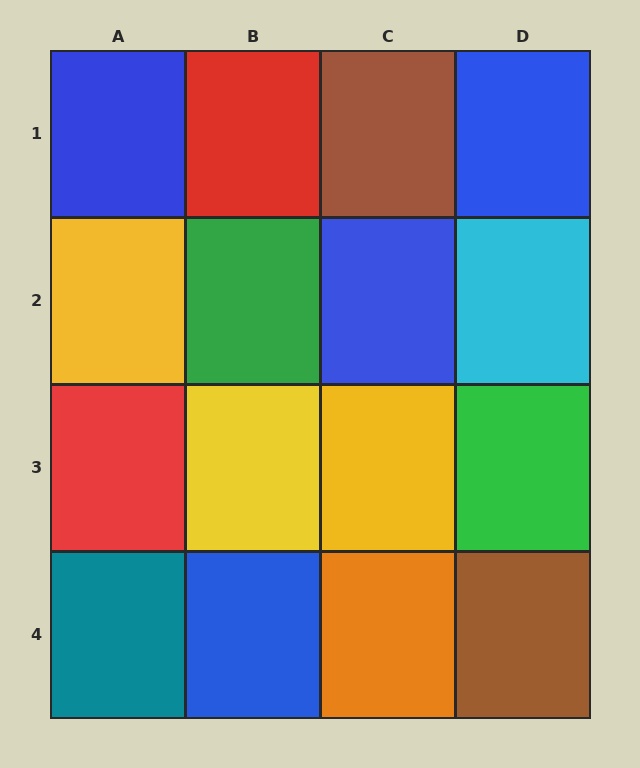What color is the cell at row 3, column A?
Red.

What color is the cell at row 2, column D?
Cyan.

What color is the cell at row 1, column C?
Brown.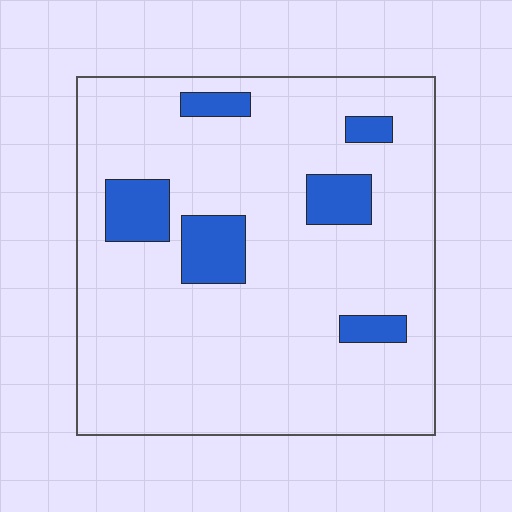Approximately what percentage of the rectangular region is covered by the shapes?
Approximately 15%.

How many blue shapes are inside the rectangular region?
6.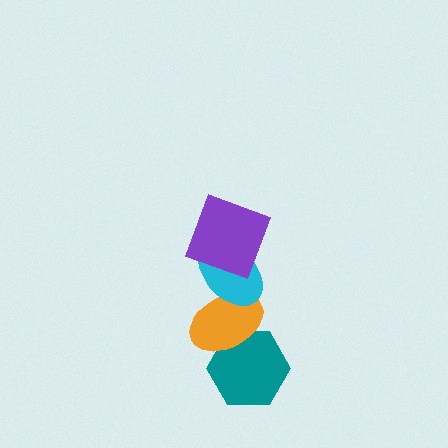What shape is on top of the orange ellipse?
The cyan ellipse is on top of the orange ellipse.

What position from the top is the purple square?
The purple square is 1st from the top.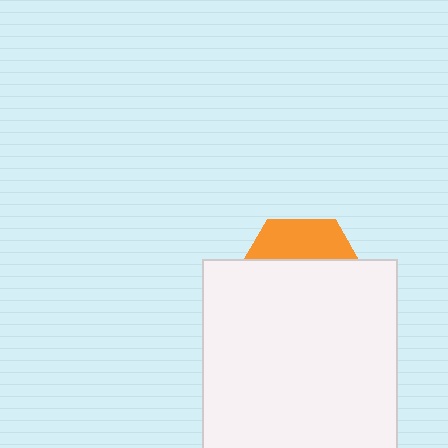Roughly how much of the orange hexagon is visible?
A small part of it is visible (roughly 31%).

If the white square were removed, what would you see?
You would see the complete orange hexagon.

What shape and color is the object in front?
The object in front is a white square.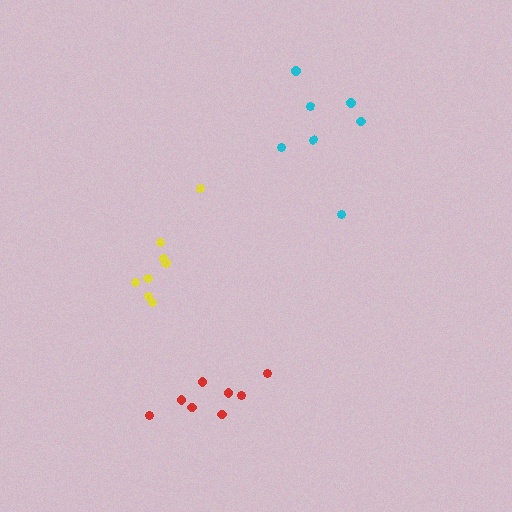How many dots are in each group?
Group 1: 8 dots, Group 2: 7 dots, Group 3: 8 dots (23 total).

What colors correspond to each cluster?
The clusters are colored: red, cyan, yellow.